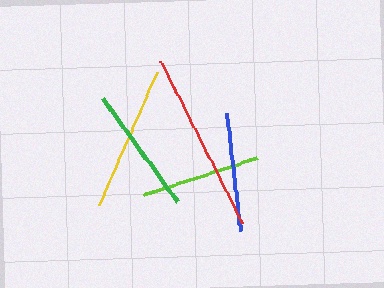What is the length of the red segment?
The red segment is approximately 182 pixels long.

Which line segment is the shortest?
The blue line is the shortest at approximately 118 pixels.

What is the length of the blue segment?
The blue segment is approximately 118 pixels long.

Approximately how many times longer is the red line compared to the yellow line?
The red line is approximately 1.2 times the length of the yellow line.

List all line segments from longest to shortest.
From longest to shortest: red, yellow, green, lime, blue.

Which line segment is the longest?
The red line is the longest at approximately 182 pixels.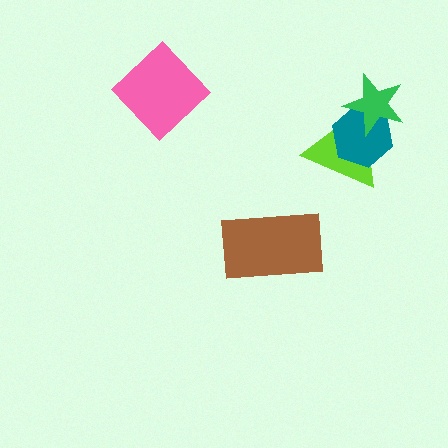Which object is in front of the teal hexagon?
The green star is in front of the teal hexagon.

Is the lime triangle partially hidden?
Yes, it is partially covered by another shape.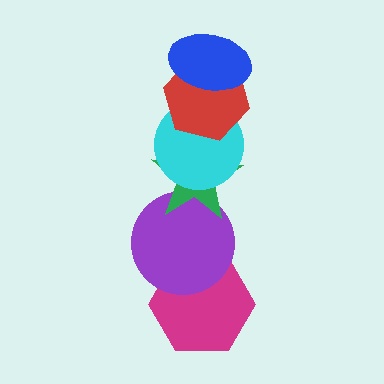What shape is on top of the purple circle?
The green star is on top of the purple circle.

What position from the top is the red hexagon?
The red hexagon is 2nd from the top.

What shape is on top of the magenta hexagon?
The purple circle is on top of the magenta hexagon.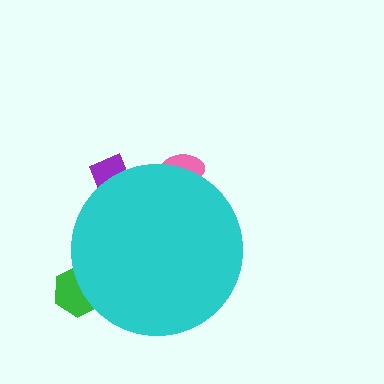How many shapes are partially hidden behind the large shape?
3 shapes are partially hidden.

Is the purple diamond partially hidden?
Yes, the purple diamond is partially hidden behind the cyan circle.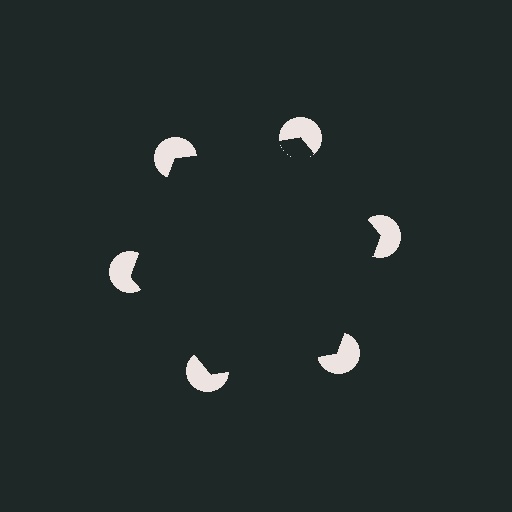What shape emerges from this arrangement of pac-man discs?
An illusory hexagon — its edges are inferred from the aligned wedge cuts in the pac-man discs, not physically drawn.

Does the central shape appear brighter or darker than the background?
It typically appears slightly darker than the background, even though no actual brightness change is drawn.